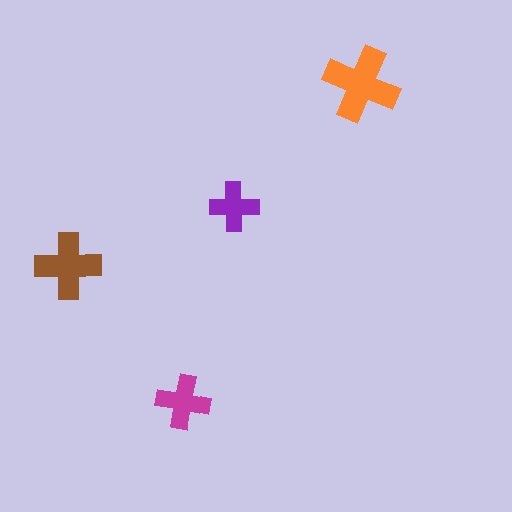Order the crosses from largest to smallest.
the orange one, the brown one, the magenta one, the purple one.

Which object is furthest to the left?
The brown cross is leftmost.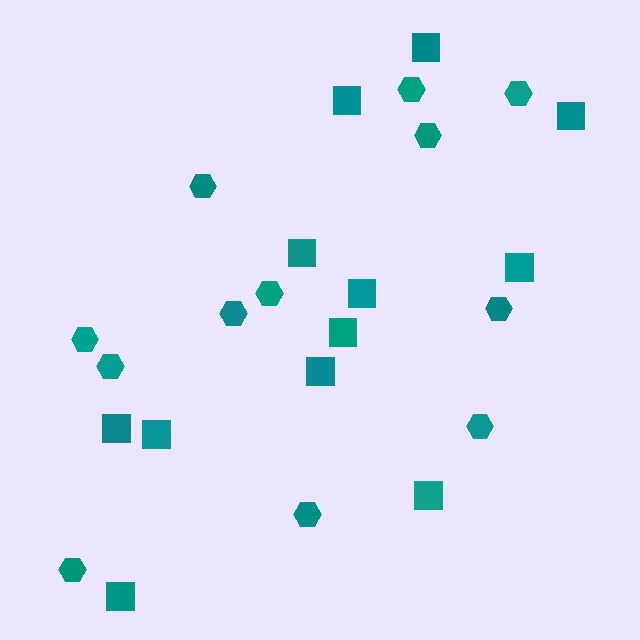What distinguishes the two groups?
There are 2 groups: one group of squares (12) and one group of hexagons (12).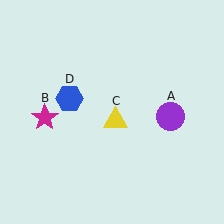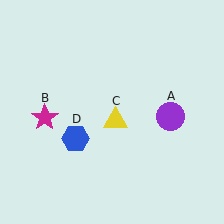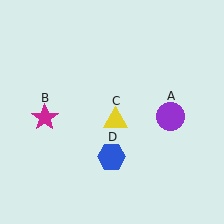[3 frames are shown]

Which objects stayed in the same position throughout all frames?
Purple circle (object A) and magenta star (object B) and yellow triangle (object C) remained stationary.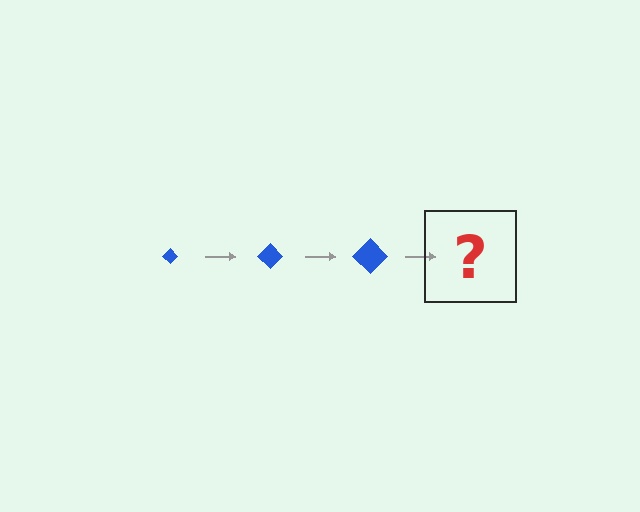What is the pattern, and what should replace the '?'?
The pattern is that the diamond gets progressively larger each step. The '?' should be a blue diamond, larger than the previous one.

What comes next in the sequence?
The next element should be a blue diamond, larger than the previous one.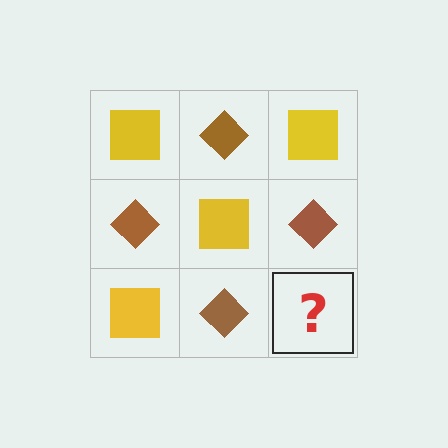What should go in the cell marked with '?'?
The missing cell should contain a yellow square.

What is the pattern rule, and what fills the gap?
The rule is that it alternates yellow square and brown diamond in a checkerboard pattern. The gap should be filled with a yellow square.